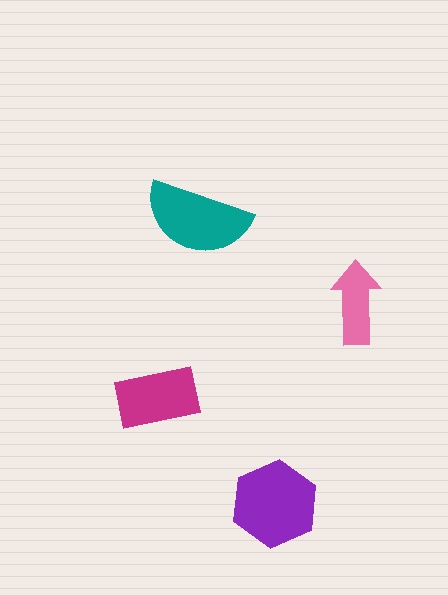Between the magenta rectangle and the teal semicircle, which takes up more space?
The teal semicircle.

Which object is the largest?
The purple hexagon.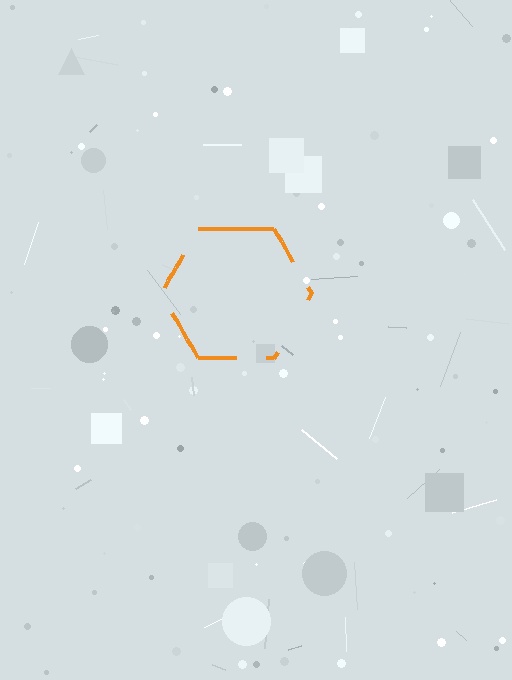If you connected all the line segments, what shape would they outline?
They would outline a hexagon.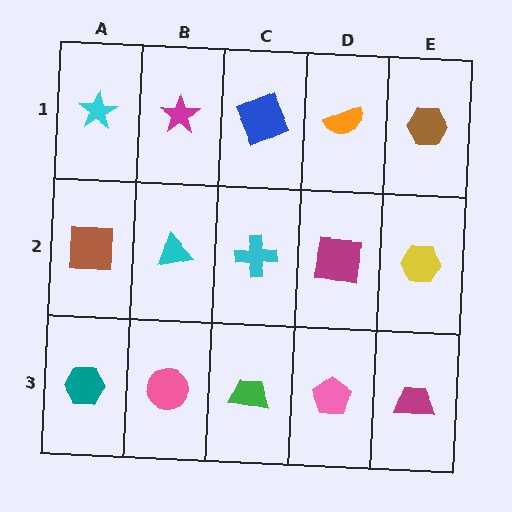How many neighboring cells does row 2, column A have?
3.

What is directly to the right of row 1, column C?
An orange semicircle.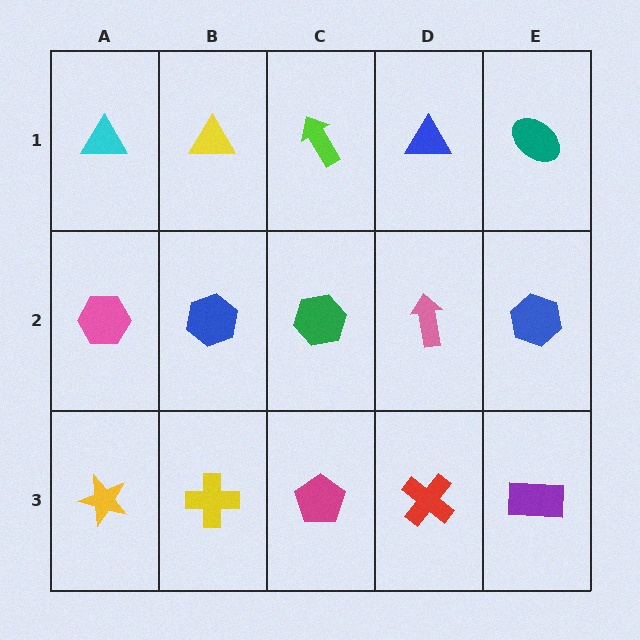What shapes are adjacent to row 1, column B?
A blue hexagon (row 2, column B), a cyan triangle (row 1, column A), a lime arrow (row 1, column C).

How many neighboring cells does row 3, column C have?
3.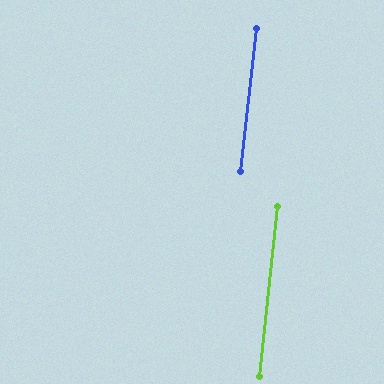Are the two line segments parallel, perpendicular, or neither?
Parallel — their directions differ by only 0.2°.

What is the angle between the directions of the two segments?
Approximately 0 degrees.